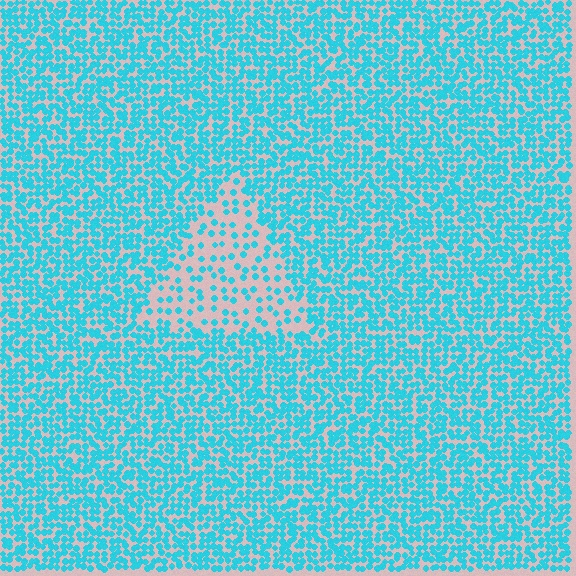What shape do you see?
I see a triangle.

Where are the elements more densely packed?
The elements are more densely packed outside the triangle boundary.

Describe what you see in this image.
The image contains small cyan elements arranged at two different densities. A triangle-shaped region is visible where the elements are less densely packed than the surrounding area.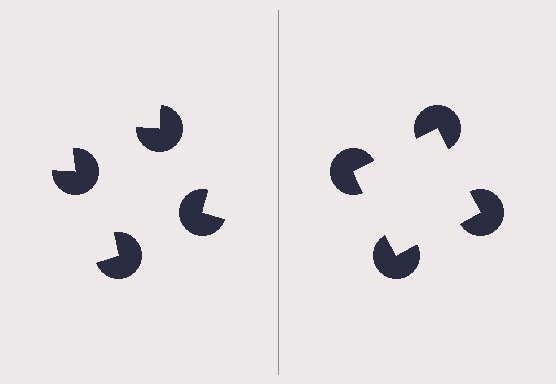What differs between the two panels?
The pac-man discs are positioned identically on both sides; only the wedge orientations differ. On the right they align to a square; on the left they are misaligned.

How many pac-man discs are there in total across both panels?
8 — 4 on each side.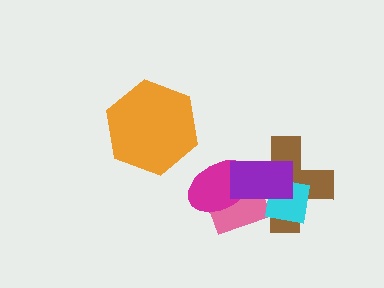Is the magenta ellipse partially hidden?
Yes, it is partially covered by another shape.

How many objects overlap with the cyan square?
3 objects overlap with the cyan square.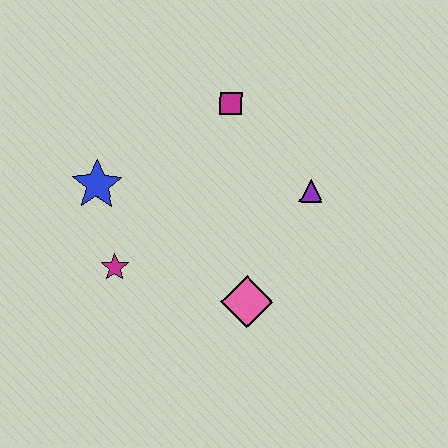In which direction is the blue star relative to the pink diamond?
The blue star is to the left of the pink diamond.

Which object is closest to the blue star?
The magenta star is closest to the blue star.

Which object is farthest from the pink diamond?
The magenta square is farthest from the pink diamond.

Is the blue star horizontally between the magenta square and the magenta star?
No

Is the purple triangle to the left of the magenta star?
No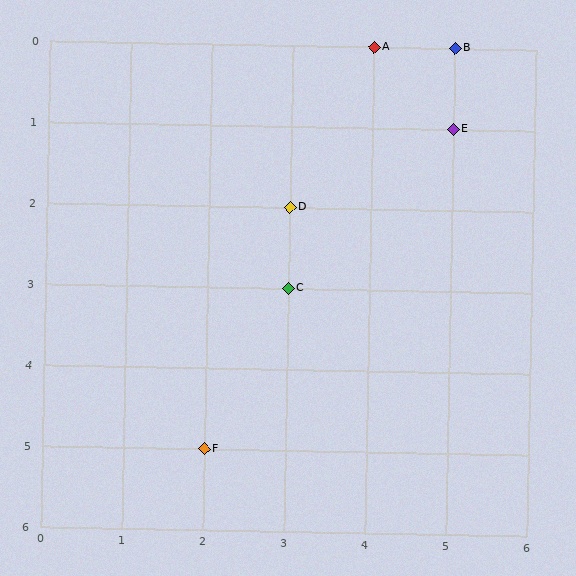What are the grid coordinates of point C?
Point C is at grid coordinates (3, 3).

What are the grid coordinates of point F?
Point F is at grid coordinates (2, 5).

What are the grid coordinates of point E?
Point E is at grid coordinates (5, 1).